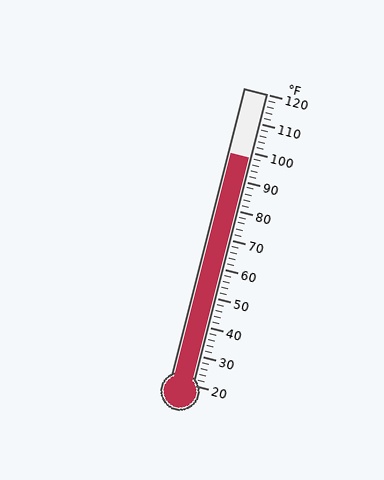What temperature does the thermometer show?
The thermometer shows approximately 98°F.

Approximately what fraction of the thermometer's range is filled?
The thermometer is filled to approximately 80% of its range.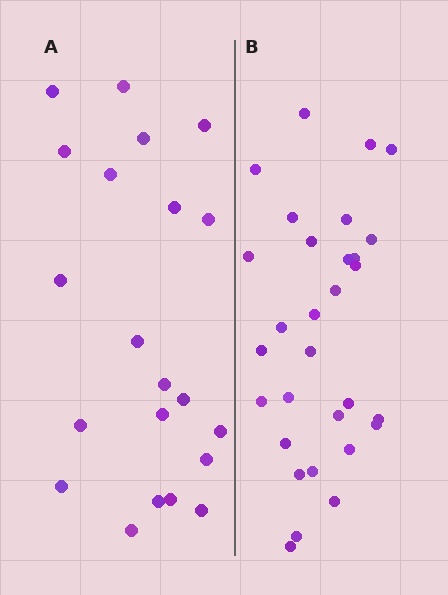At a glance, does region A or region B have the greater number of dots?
Region B (the right region) has more dots.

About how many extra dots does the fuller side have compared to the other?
Region B has roughly 8 or so more dots than region A.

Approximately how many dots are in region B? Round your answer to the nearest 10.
About 30 dots.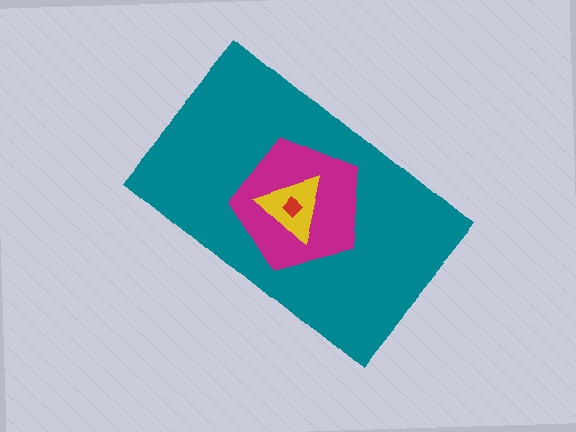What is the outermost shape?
The teal rectangle.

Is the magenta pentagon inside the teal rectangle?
Yes.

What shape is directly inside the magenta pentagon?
The yellow triangle.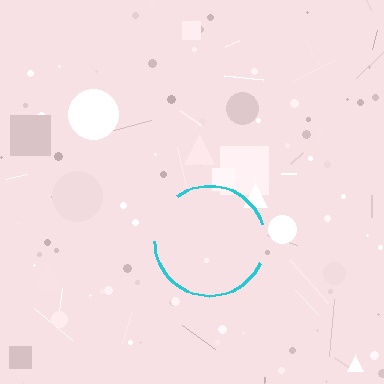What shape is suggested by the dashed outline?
The dashed outline suggests a circle.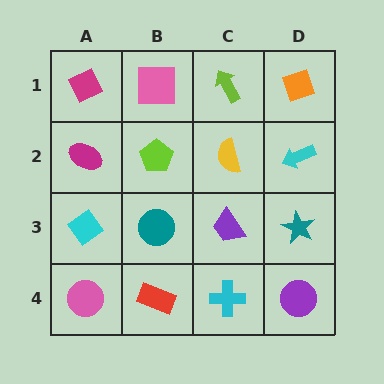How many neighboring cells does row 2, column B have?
4.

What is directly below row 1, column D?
A cyan arrow.